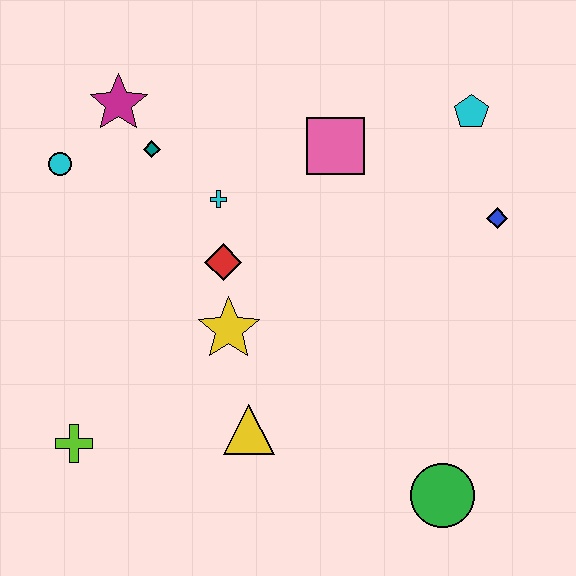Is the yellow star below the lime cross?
No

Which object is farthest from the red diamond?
The green circle is farthest from the red diamond.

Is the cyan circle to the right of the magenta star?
No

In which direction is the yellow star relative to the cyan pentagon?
The yellow star is to the left of the cyan pentagon.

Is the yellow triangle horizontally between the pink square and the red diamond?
Yes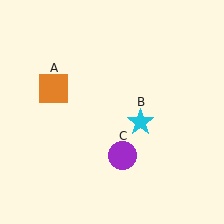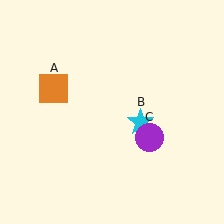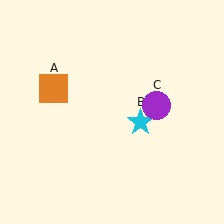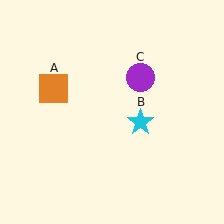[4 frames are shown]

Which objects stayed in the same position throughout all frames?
Orange square (object A) and cyan star (object B) remained stationary.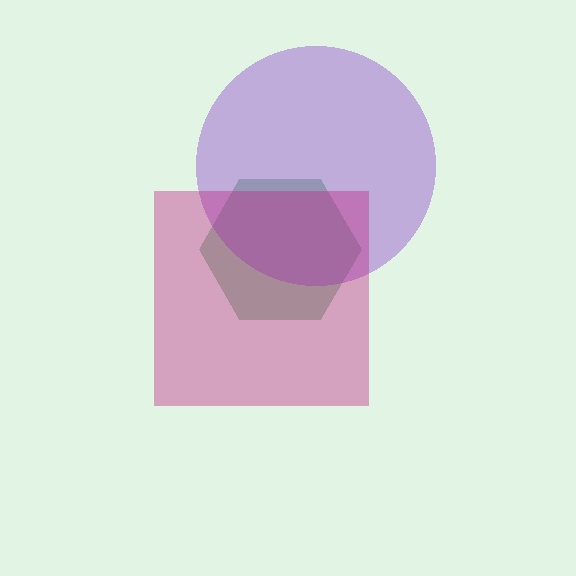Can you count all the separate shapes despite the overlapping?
Yes, there are 3 separate shapes.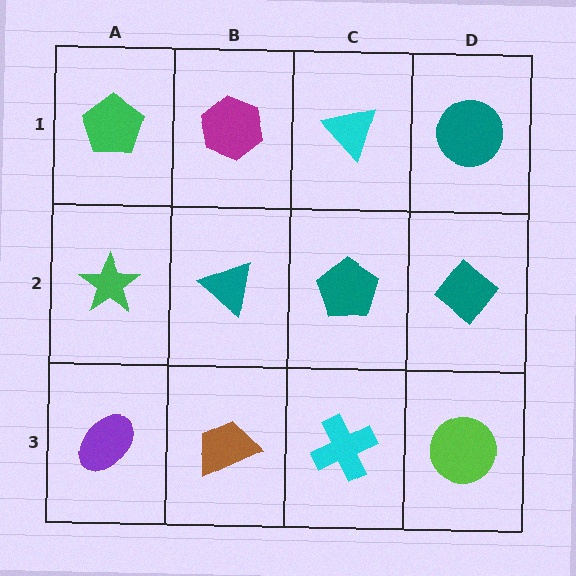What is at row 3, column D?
A lime circle.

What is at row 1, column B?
A magenta hexagon.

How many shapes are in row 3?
4 shapes.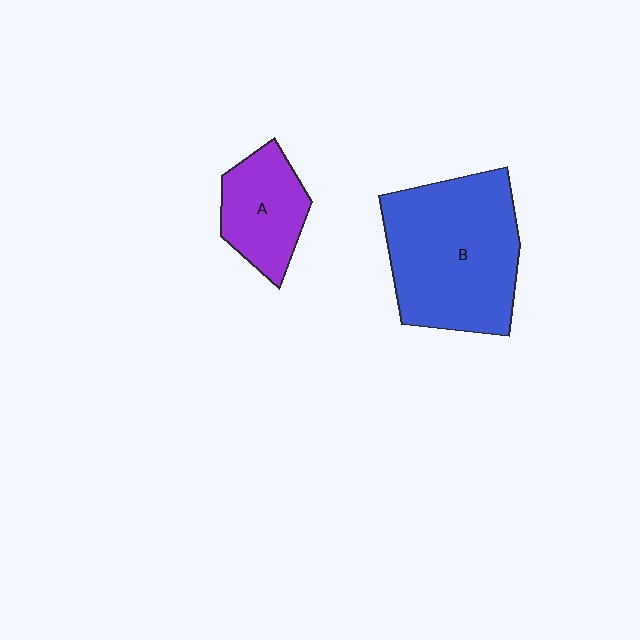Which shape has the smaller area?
Shape A (purple).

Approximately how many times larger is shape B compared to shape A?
Approximately 2.2 times.